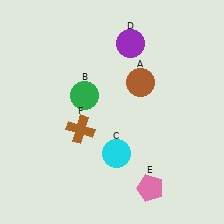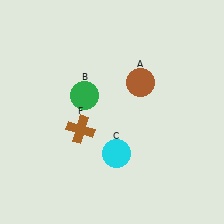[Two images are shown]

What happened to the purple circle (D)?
The purple circle (D) was removed in Image 2. It was in the top-right area of Image 1.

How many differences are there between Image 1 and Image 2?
There are 2 differences between the two images.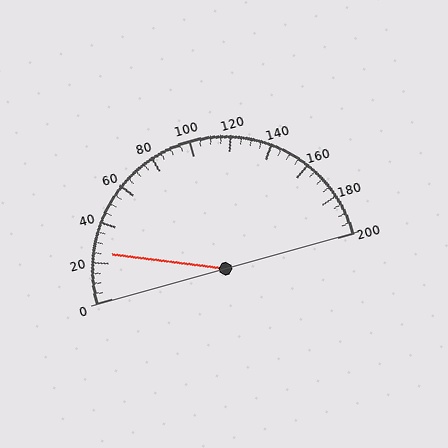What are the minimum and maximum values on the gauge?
The gauge ranges from 0 to 200.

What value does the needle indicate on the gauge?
The needle indicates approximately 25.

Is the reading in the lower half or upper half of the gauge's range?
The reading is in the lower half of the range (0 to 200).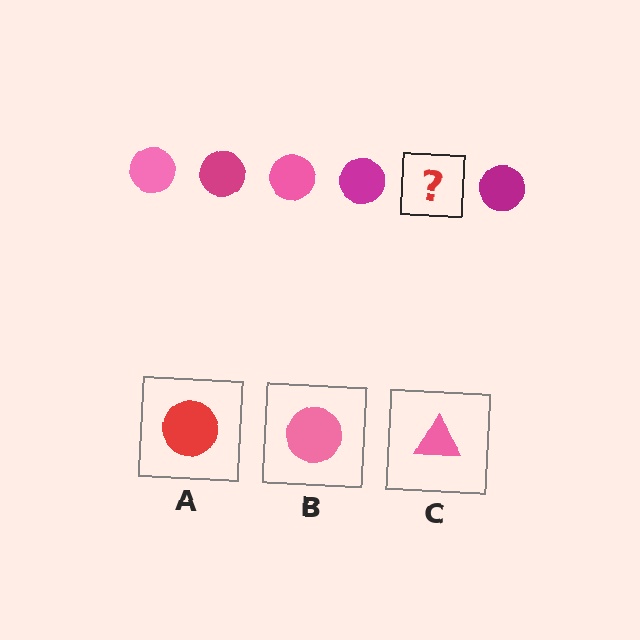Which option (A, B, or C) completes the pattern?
B.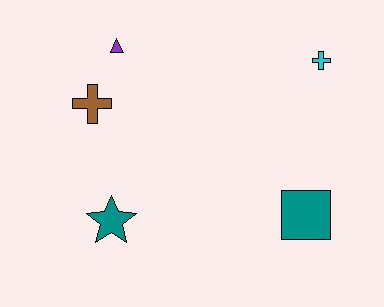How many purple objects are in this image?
There is 1 purple object.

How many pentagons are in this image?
There are no pentagons.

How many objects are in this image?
There are 5 objects.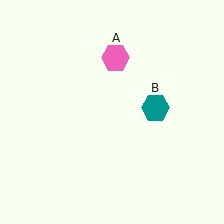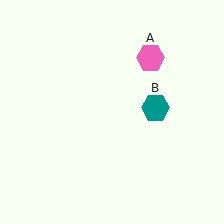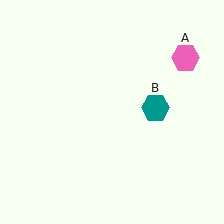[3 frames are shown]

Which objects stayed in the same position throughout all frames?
Teal hexagon (object B) remained stationary.